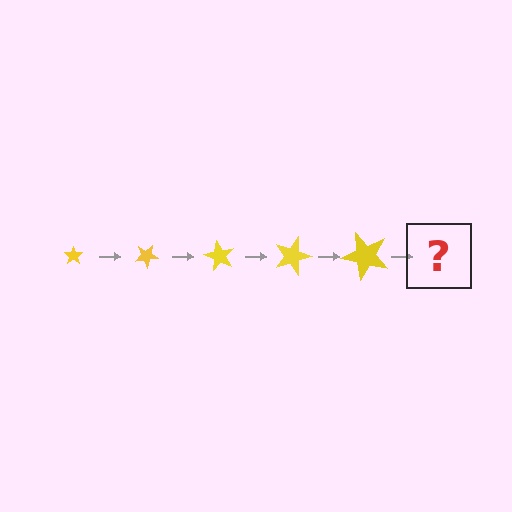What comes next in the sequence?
The next element should be a star, larger than the previous one and rotated 150 degrees from the start.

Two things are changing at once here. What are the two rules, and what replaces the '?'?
The two rules are that the star grows larger each step and it rotates 30 degrees each step. The '?' should be a star, larger than the previous one and rotated 150 degrees from the start.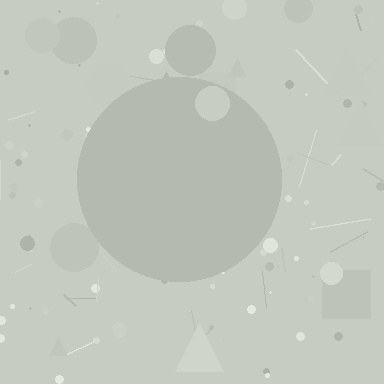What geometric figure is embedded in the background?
A circle is embedded in the background.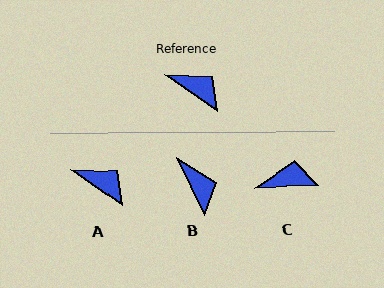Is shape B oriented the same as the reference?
No, it is off by about 28 degrees.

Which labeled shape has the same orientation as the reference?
A.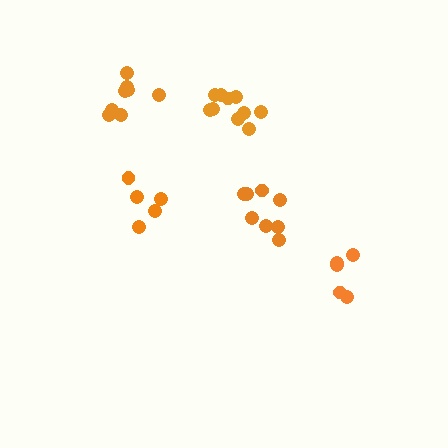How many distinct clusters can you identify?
There are 5 distinct clusters.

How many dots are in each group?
Group 1: 5 dots, Group 2: 8 dots, Group 3: 8 dots, Group 4: 5 dots, Group 5: 10 dots (36 total).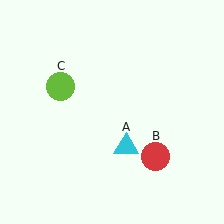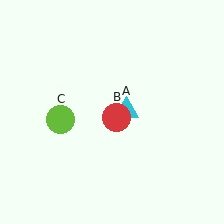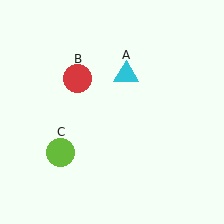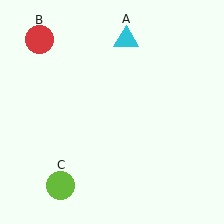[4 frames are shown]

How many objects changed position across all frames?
3 objects changed position: cyan triangle (object A), red circle (object B), lime circle (object C).